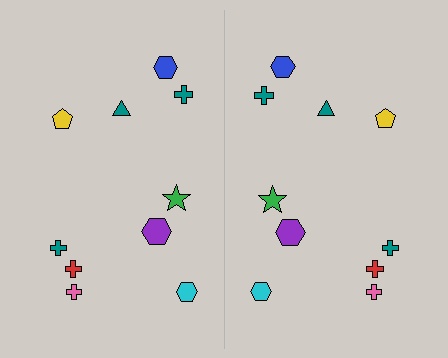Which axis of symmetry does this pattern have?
The pattern has a vertical axis of symmetry running through the center of the image.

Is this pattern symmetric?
Yes, this pattern has bilateral (reflection) symmetry.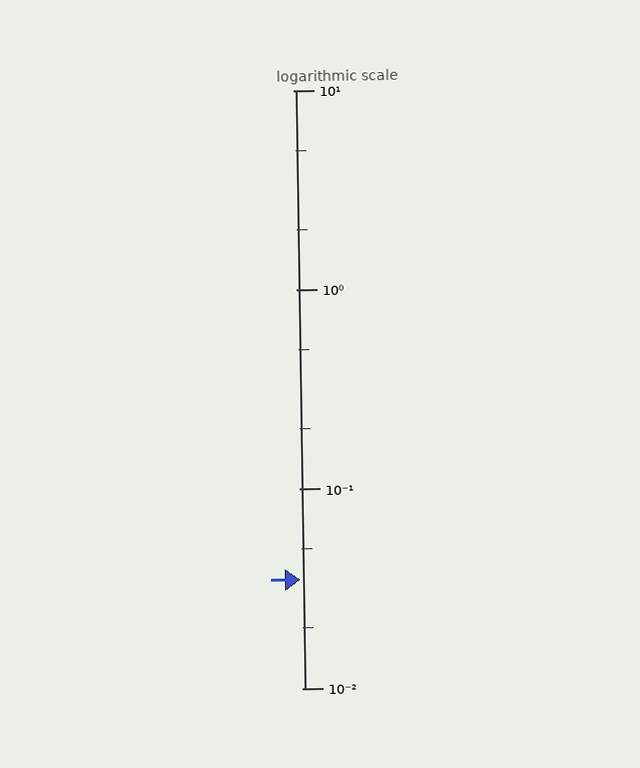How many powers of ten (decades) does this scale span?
The scale spans 3 decades, from 0.01 to 10.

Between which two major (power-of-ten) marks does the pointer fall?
The pointer is between 0.01 and 0.1.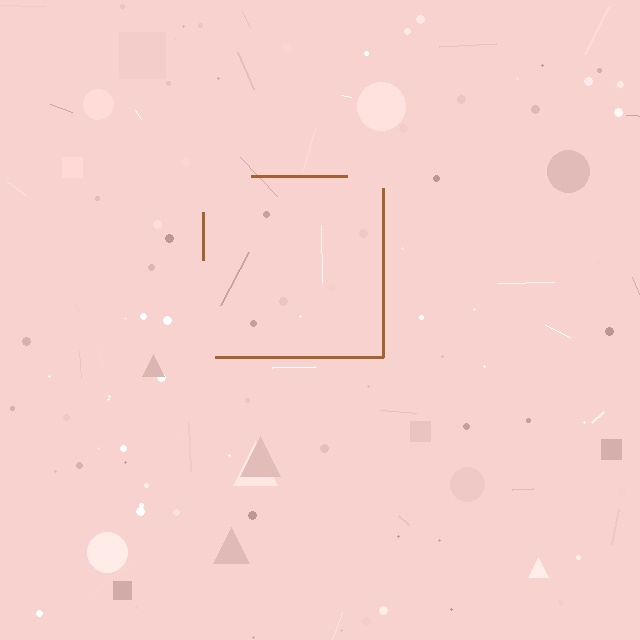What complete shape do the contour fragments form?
The contour fragments form a square.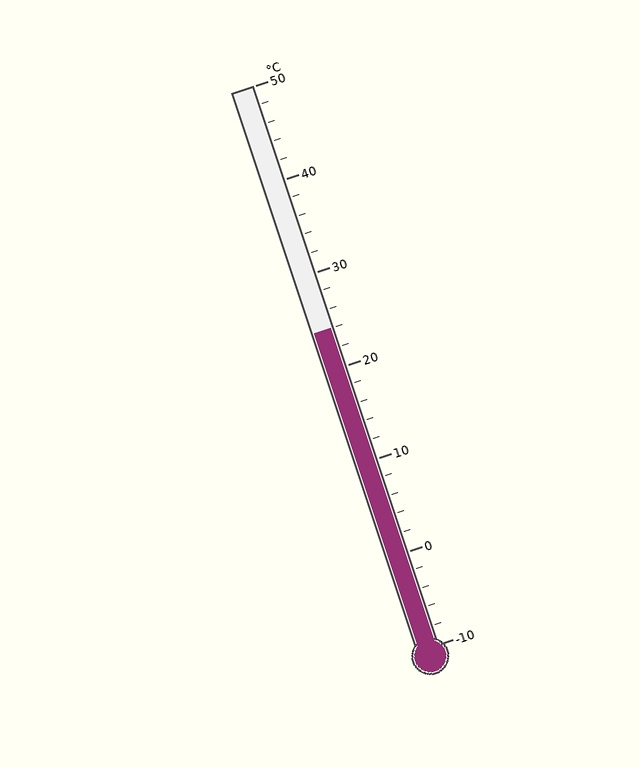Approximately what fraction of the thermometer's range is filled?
The thermometer is filled to approximately 55% of its range.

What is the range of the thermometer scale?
The thermometer scale ranges from -10°C to 50°C.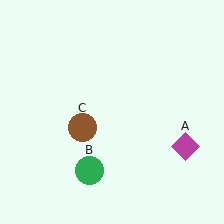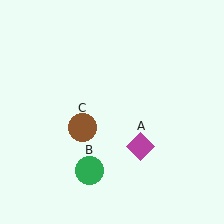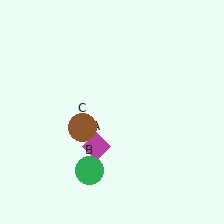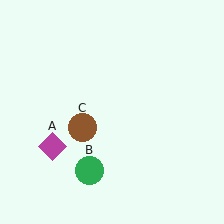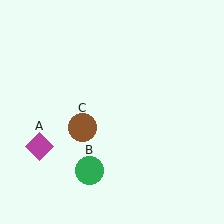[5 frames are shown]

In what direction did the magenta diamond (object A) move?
The magenta diamond (object A) moved left.